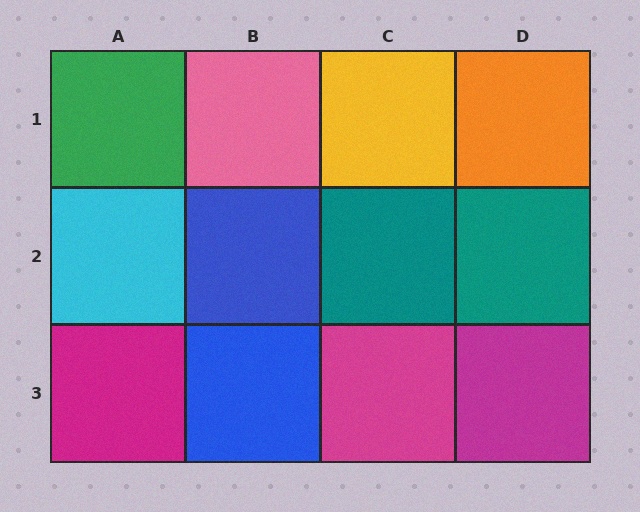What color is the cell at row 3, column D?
Magenta.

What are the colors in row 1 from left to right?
Green, pink, yellow, orange.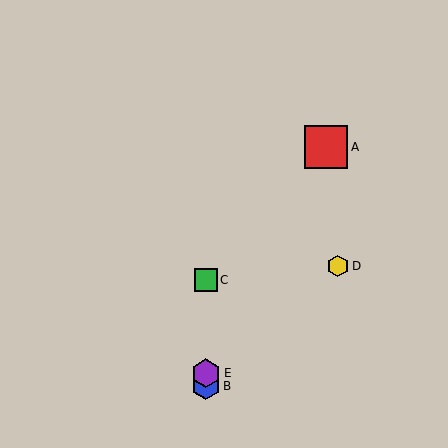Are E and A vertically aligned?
No, E is at x≈206 and A is at x≈326.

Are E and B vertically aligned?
Yes, both are at x≈206.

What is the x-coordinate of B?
Object B is at x≈206.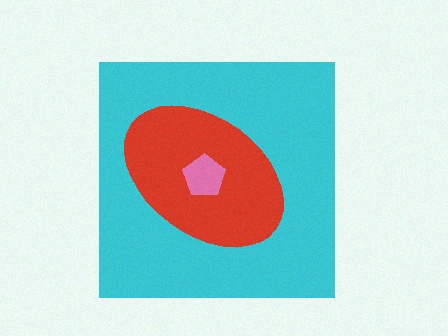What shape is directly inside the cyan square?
The red ellipse.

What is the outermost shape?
The cyan square.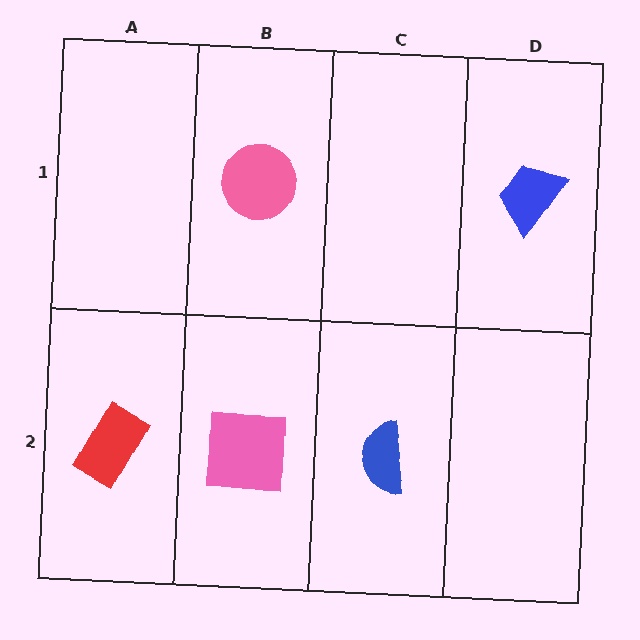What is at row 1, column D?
A blue trapezoid.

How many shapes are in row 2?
3 shapes.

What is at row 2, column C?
A blue semicircle.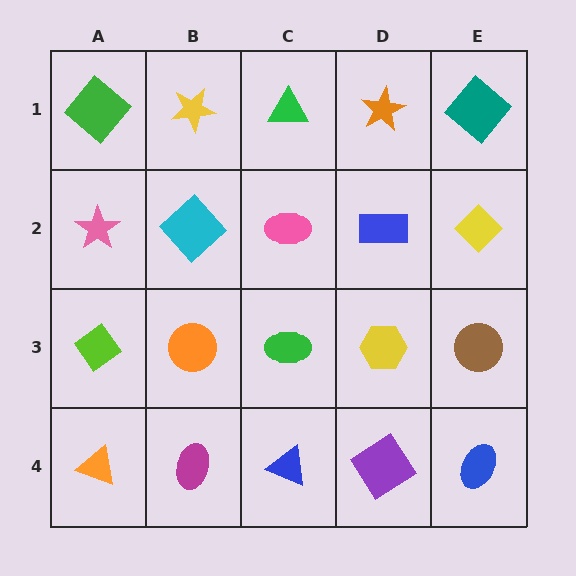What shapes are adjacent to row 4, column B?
An orange circle (row 3, column B), an orange triangle (row 4, column A), a blue triangle (row 4, column C).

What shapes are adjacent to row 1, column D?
A blue rectangle (row 2, column D), a green triangle (row 1, column C), a teal diamond (row 1, column E).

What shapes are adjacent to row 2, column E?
A teal diamond (row 1, column E), a brown circle (row 3, column E), a blue rectangle (row 2, column D).